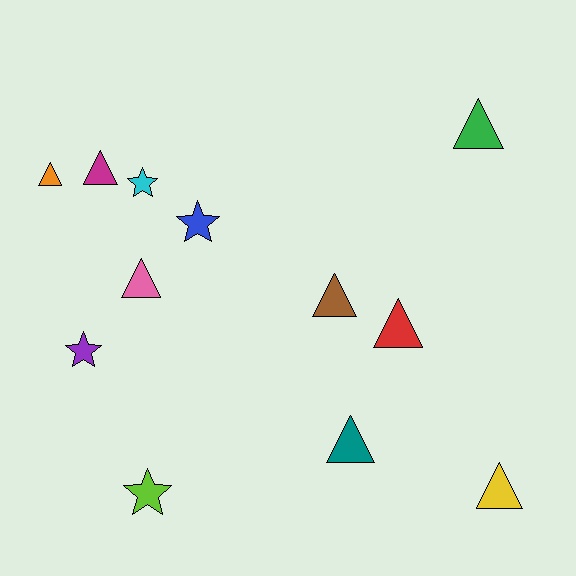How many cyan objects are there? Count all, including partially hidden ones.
There is 1 cyan object.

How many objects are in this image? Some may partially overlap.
There are 12 objects.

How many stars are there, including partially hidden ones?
There are 4 stars.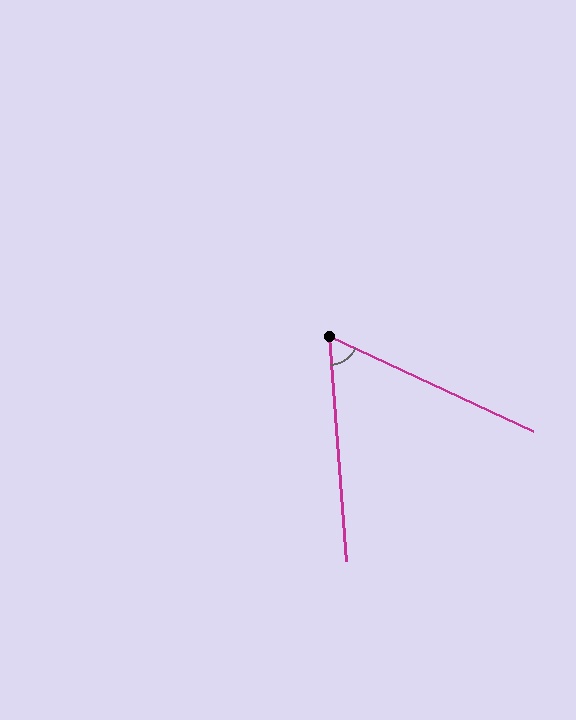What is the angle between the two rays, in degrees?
Approximately 61 degrees.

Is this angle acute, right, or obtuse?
It is acute.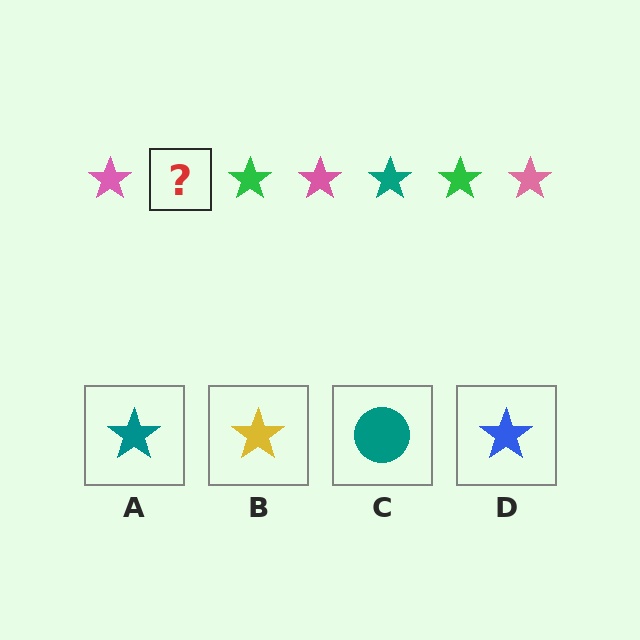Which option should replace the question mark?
Option A.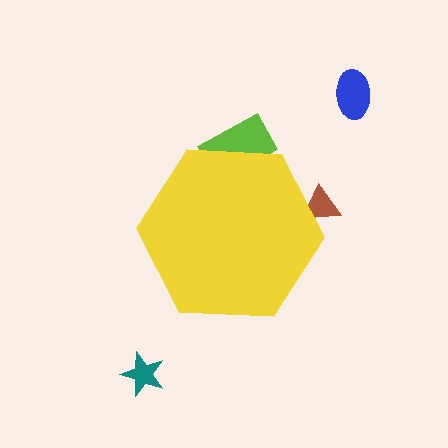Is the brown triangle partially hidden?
Yes, the brown triangle is partially hidden behind the yellow hexagon.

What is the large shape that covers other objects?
A yellow hexagon.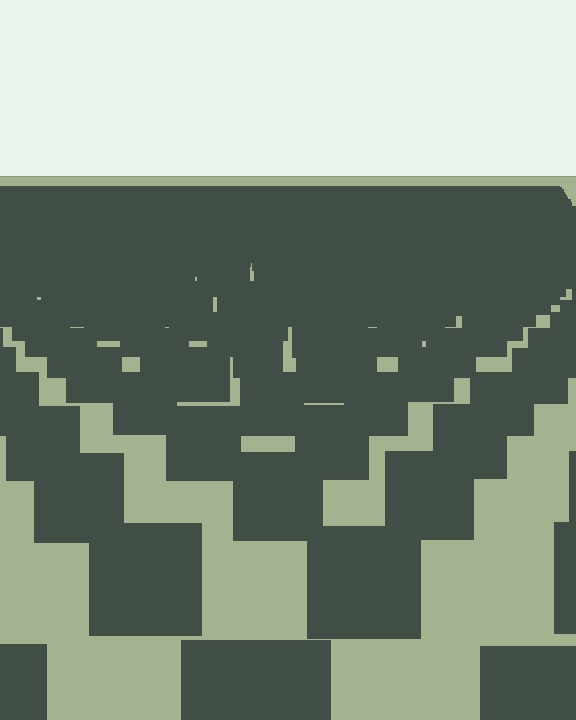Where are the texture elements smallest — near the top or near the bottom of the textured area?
Near the top.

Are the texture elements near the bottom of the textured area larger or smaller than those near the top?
Larger. Near the bottom, elements are closer to the viewer and appear at a bigger on-screen size.